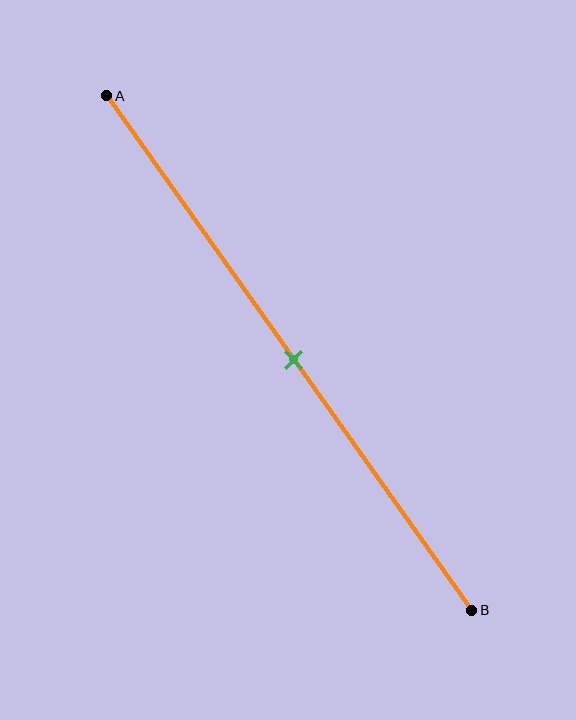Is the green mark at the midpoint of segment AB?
Yes, the mark is approximately at the midpoint.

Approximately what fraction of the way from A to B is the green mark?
The green mark is approximately 50% of the way from A to B.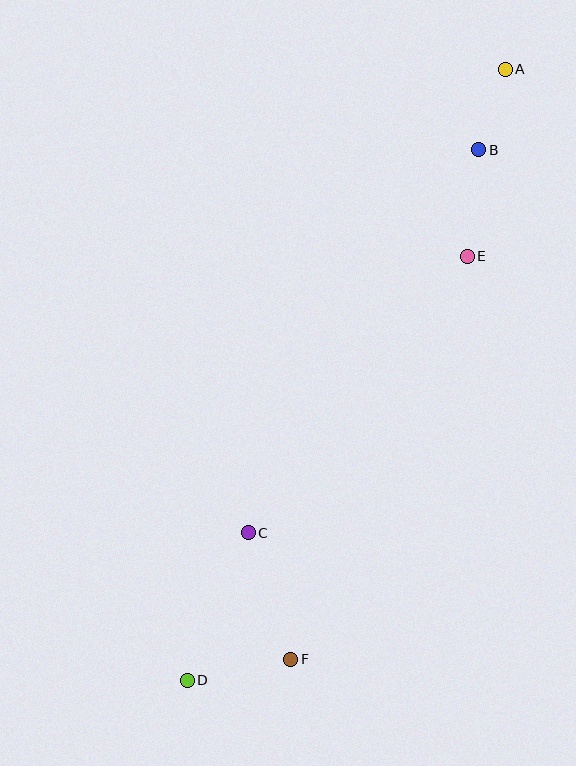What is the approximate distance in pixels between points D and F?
The distance between D and F is approximately 105 pixels.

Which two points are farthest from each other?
Points A and D are farthest from each other.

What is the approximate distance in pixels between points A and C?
The distance between A and C is approximately 530 pixels.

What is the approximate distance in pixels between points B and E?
The distance between B and E is approximately 107 pixels.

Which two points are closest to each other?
Points A and B are closest to each other.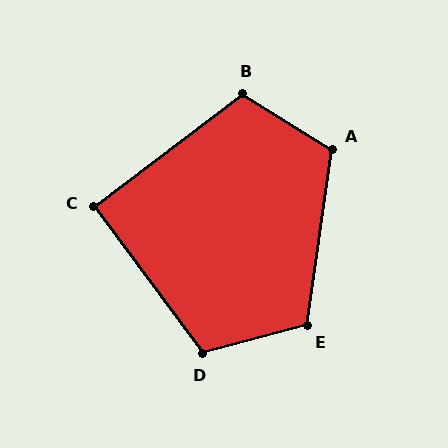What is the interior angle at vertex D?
Approximately 112 degrees (obtuse).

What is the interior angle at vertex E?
Approximately 113 degrees (obtuse).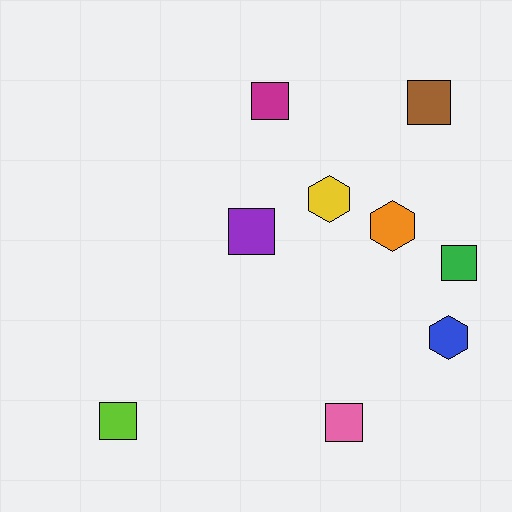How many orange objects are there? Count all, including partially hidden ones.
There is 1 orange object.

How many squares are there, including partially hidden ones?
There are 6 squares.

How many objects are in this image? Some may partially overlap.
There are 9 objects.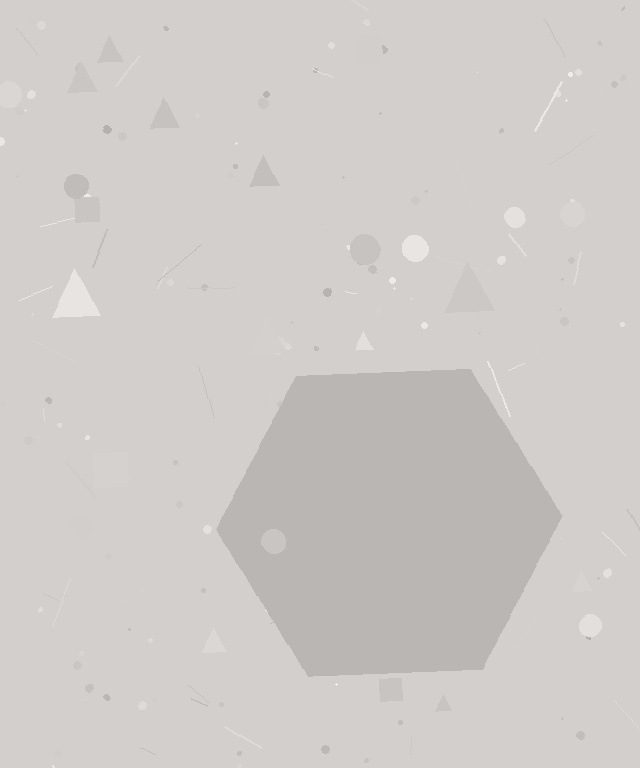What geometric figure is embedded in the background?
A hexagon is embedded in the background.